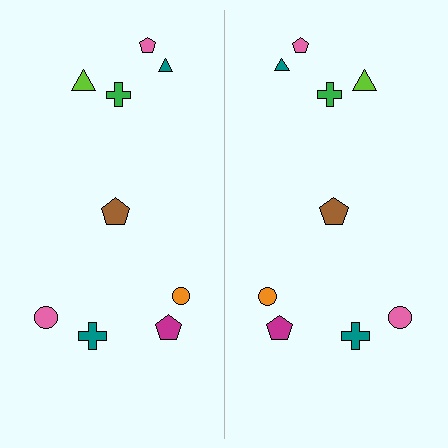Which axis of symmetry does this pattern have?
The pattern has a vertical axis of symmetry running through the center of the image.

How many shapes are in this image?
There are 18 shapes in this image.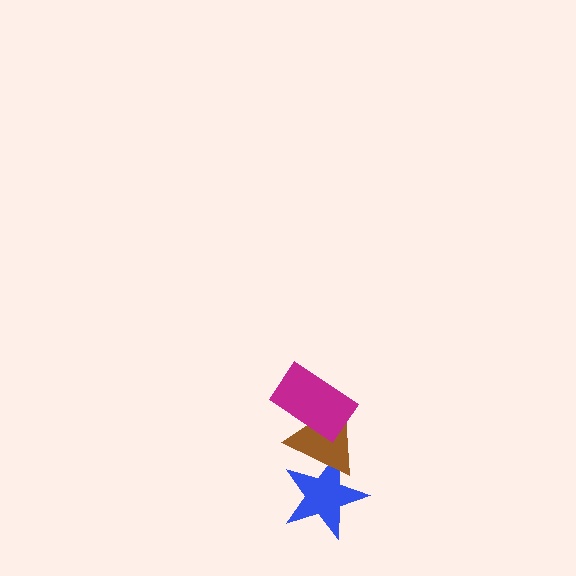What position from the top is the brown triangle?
The brown triangle is 2nd from the top.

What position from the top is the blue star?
The blue star is 3rd from the top.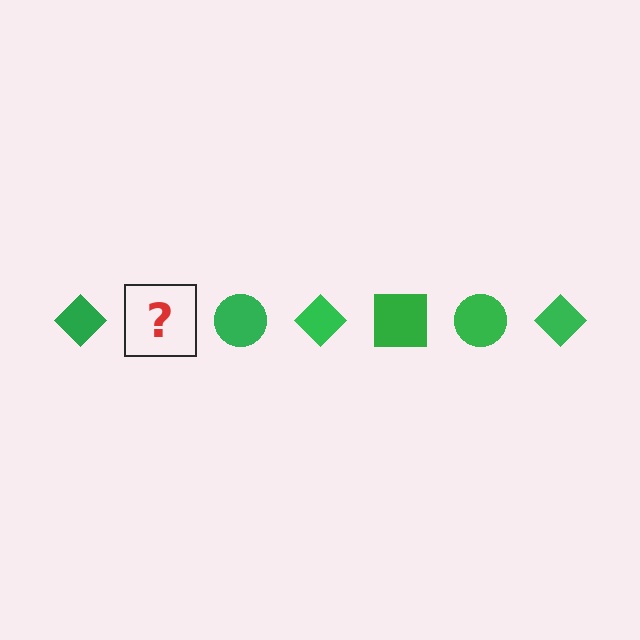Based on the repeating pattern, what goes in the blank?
The blank should be a green square.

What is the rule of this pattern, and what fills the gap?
The rule is that the pattern cycles through diamond, square, circle shapes in green. The gap should be filled with a green square.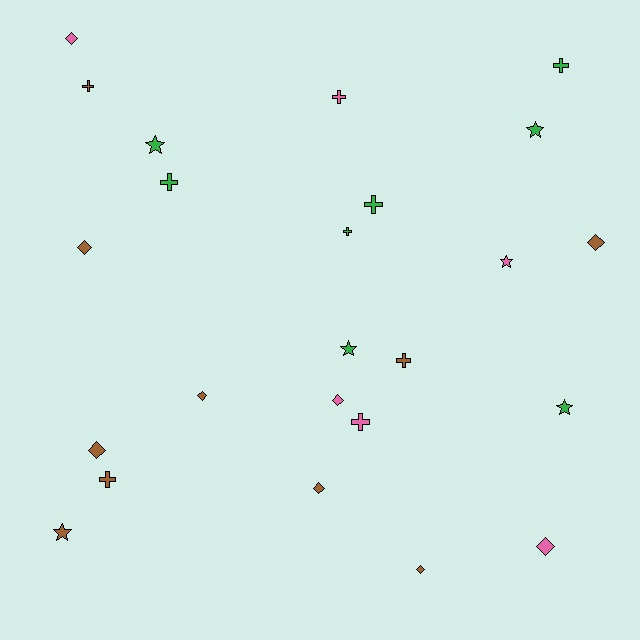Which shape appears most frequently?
Diamond, with 9 objects.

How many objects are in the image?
There are 24 objects.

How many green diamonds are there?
There are no green diamonds.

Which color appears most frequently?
Brown, with 10 objects.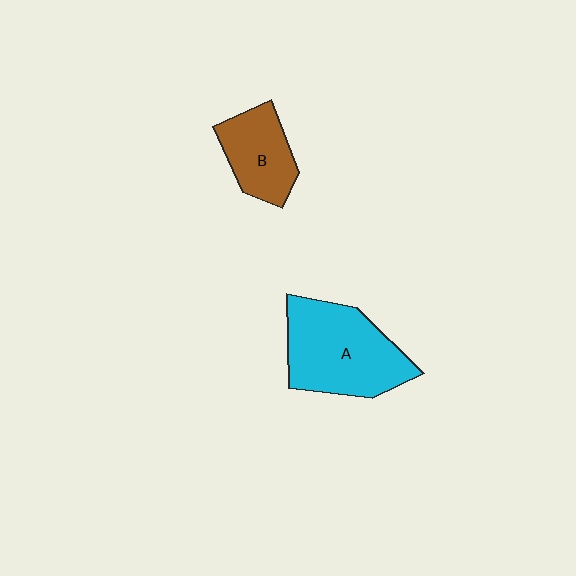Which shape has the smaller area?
Shape B (brown).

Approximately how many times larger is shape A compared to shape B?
Approximately 1.7 times.